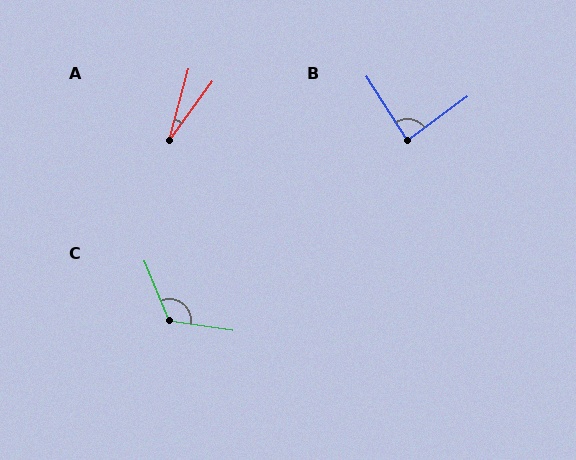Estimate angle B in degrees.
Approximately 86 degrees.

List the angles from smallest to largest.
A (21°), B (86°), C (121°).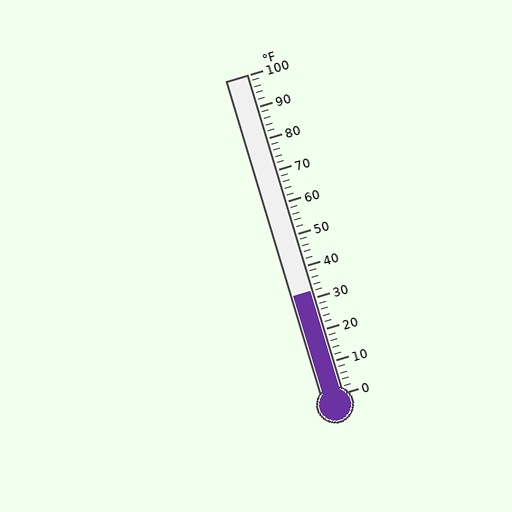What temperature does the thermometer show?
The thermometer shows approximately 32°F.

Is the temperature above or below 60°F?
The temperature is below 60°F.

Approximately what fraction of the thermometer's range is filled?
The thermometer is filled to approximately 30% of its range.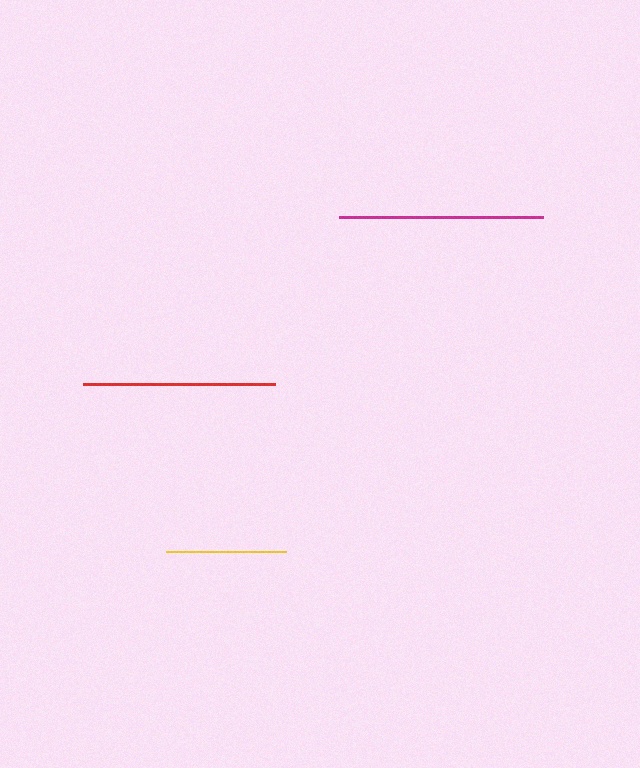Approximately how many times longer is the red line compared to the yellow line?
The red line is approximately 1.6 times the length of the yellow line.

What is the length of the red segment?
The red segment is approximately 192 pixels long.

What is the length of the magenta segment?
The magenta segment is approximately 203 pixels long.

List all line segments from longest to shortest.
From longest to shortest: magenta, red, yellow.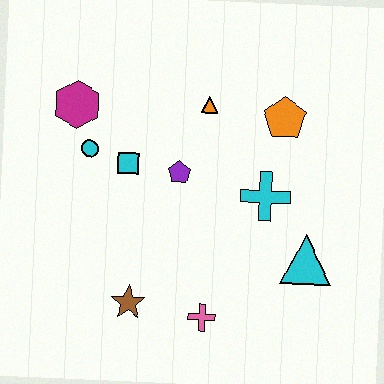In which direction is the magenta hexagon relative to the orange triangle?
The magenta hexagon is to the left of the orange triangle.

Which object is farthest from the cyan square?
The cyan triangle is farthest from the cyan square.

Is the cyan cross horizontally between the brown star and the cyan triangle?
Yes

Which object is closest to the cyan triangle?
The cyan cross is closest to the cyan triangle.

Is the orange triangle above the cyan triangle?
Yes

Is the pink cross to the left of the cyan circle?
No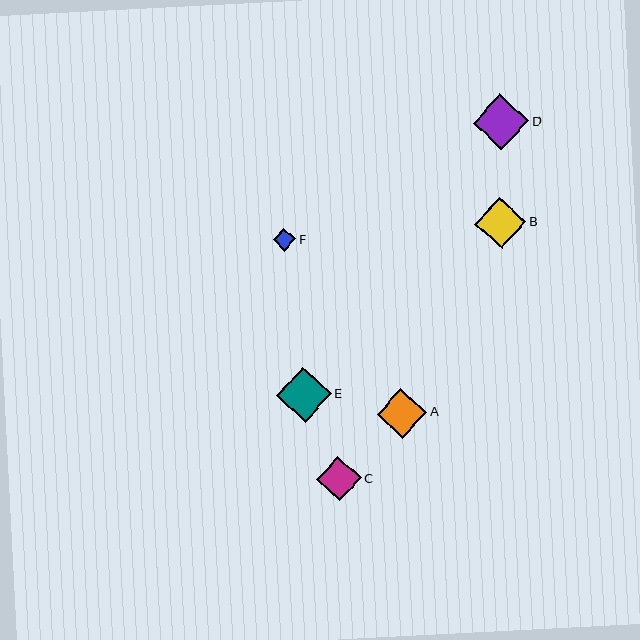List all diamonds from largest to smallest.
From largest to smallest: D, E, B, A, C, F.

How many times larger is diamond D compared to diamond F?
Diamond D is approximately 2.5 times the size of diamond F.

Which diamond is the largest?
Diamond D is the largest with a size of approximately 56 pixels.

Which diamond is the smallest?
Diamond F is the smallest with a size of approximately 22 pixels.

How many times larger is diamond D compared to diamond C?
Diamond D is approximately 1.3 times the size of diamond C.